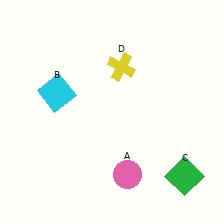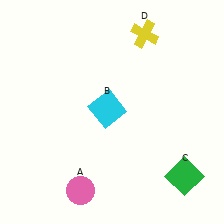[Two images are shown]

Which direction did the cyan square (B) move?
The cyan square (B) moved right.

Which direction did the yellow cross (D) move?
The yellow cross (D) moved up.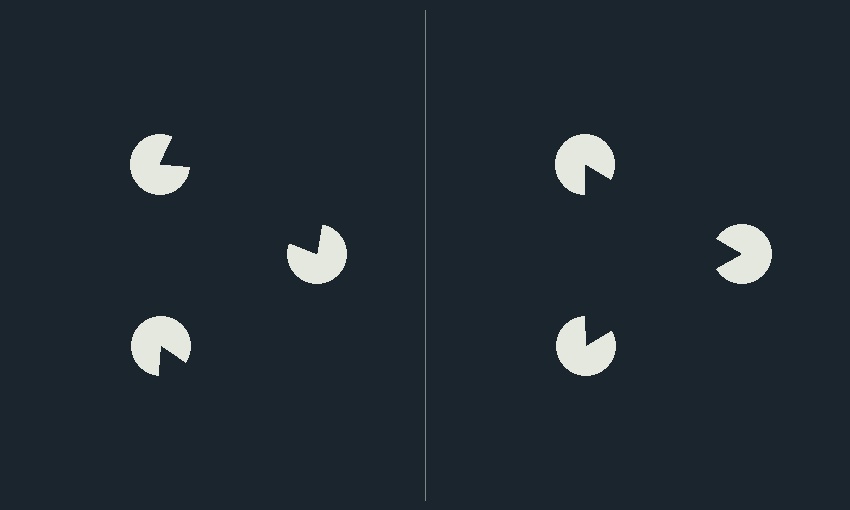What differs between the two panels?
The pac-man discs are positioned identically on both sides; only the wedge orientations differ. On the right they align to a triangle; on the left they are misaligned.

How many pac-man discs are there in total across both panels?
6 — 3 on each side.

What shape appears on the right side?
An illusory triangle.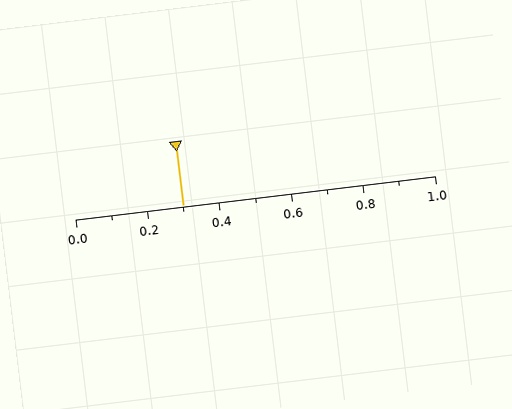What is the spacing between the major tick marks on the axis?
The major ticks are spaced 0.2 apart.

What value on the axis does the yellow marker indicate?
The marker indicates approximately 0.3.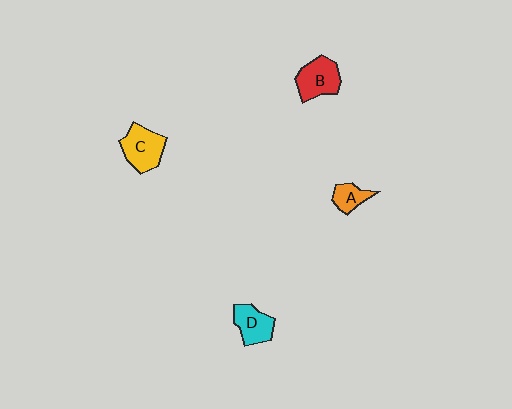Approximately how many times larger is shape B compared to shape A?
Approximately 1.8 times.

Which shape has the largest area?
Shape C (yellow).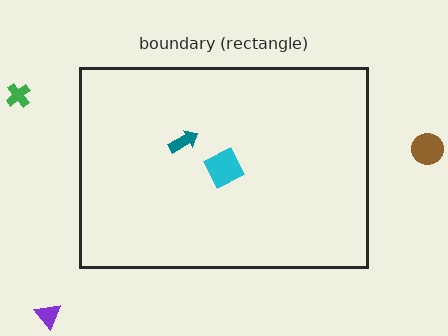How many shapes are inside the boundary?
2 inside, 3 outside.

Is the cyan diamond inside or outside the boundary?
Inside.